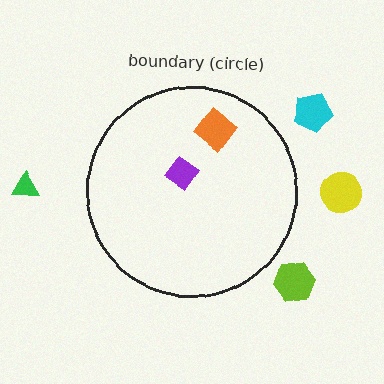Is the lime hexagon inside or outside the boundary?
Outside.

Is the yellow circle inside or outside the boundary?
Outside.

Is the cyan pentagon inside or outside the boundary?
Outside.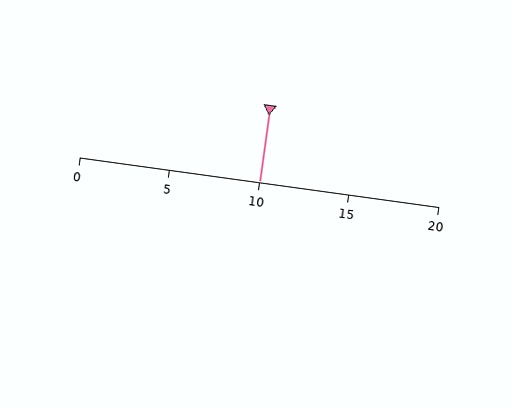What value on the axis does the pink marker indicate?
The marker indicates approximately 10.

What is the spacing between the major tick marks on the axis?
The major ticks are spaced 5 apart.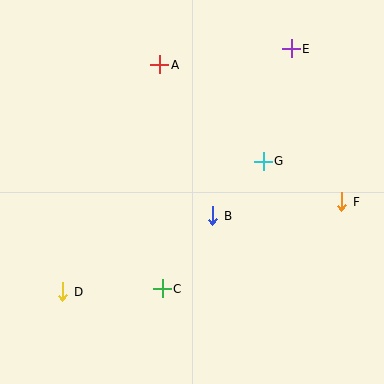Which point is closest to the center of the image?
Point B at (213, 216) is closest to the center.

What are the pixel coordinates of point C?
Point C is at (162, 289).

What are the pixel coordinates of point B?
Point B is at (213, 216).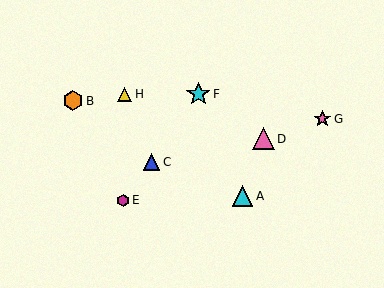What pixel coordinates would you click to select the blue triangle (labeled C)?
Click at (152, 162) to select the blue triangle C.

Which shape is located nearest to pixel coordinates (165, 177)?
The blue triangle (labeled C) at (152, 162) is nearest to that location.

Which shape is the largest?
The cyan star (labeled F) is the largest.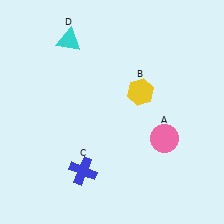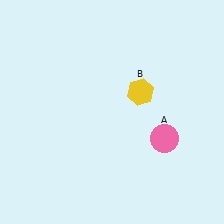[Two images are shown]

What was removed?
The cyan triangle (D), the blue cross (C) were removed in Image 2.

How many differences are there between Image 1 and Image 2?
There are 2 differences between the two images.